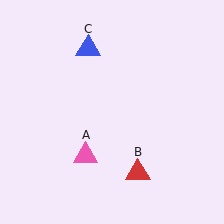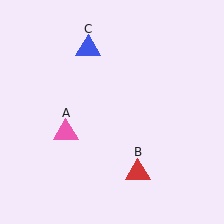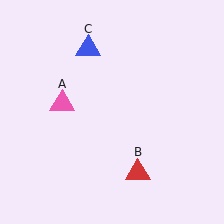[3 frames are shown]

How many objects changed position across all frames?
1 object changed position: pink triangle (object A).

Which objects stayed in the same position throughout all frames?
Red triangle (object B) and blue triangle (object C) remained stationary.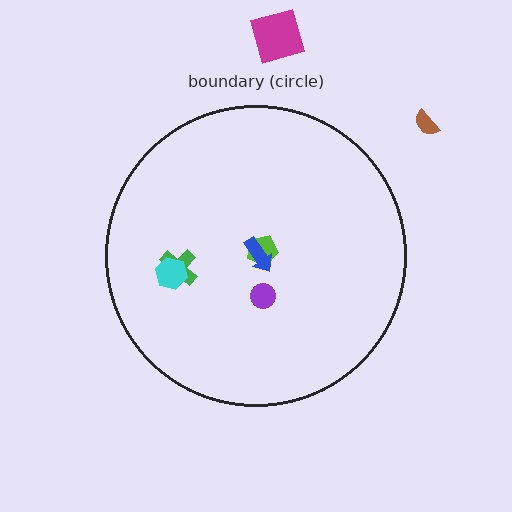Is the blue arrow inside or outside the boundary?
Inside.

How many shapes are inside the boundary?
5 inside, 2 outside.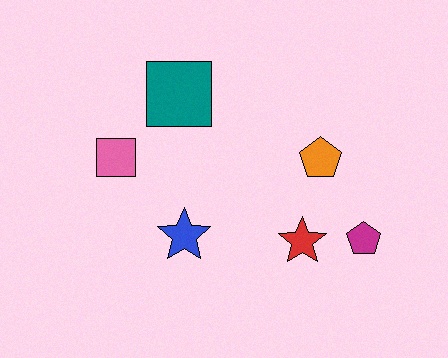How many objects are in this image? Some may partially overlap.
There are 6 objects.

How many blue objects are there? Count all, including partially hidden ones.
There is 1 blue object.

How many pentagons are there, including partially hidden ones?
There are 2 pentagons.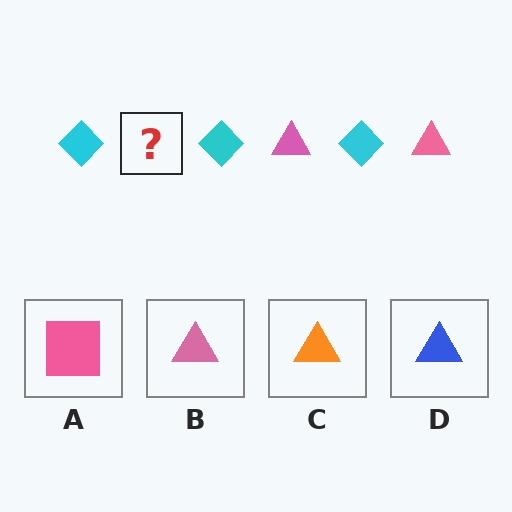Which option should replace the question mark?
Option B.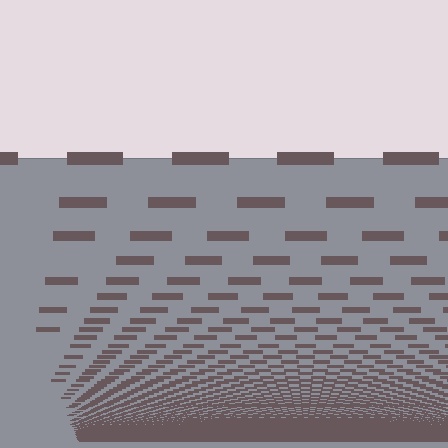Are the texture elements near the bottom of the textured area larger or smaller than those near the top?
Smaller. The gradient is inverted — elements near the bottom are smaller and denser.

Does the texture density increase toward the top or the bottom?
Density increases toward the bottom.